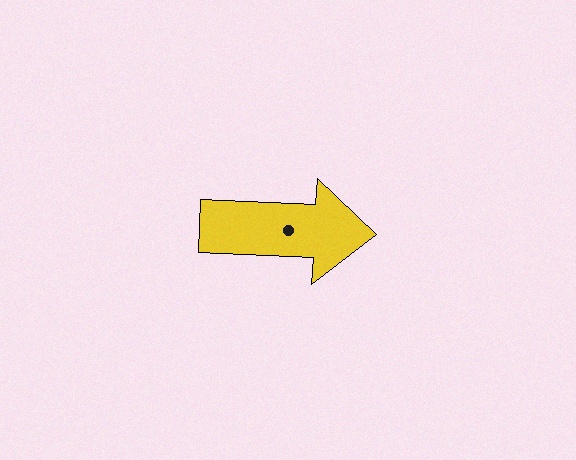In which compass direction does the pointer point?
East.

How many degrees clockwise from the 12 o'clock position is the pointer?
Approximately 93 degrees.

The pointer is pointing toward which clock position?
Roughly 3 o'clock.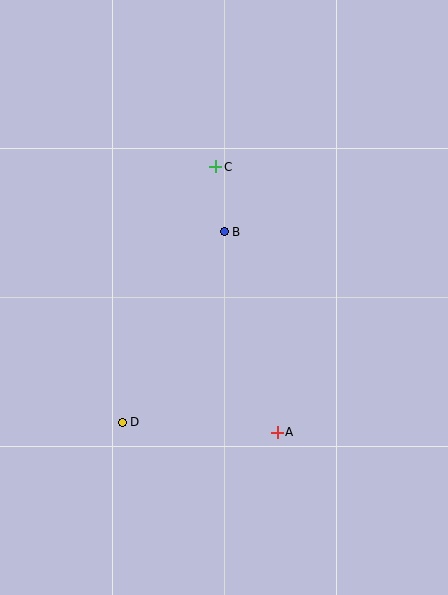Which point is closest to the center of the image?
Point B at (224, 232) is closest to the center.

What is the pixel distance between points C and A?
The distance between C and A is 272 pixels.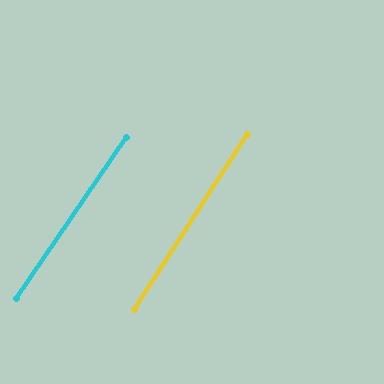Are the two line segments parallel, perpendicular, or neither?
Parallel — their directions differ by only 1.2°.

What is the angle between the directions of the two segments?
Approximately 1 degree.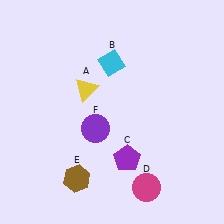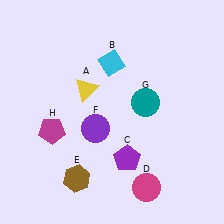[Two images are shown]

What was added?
A teal circle (G), a magenta pentagon (H) were added in Image 2.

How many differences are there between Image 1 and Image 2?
There are 2 differences between the two images.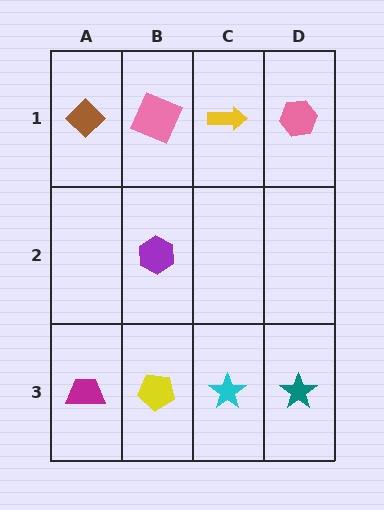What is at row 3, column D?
A teal star.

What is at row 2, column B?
A purple hexagon.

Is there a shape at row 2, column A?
No, that cell is empty.